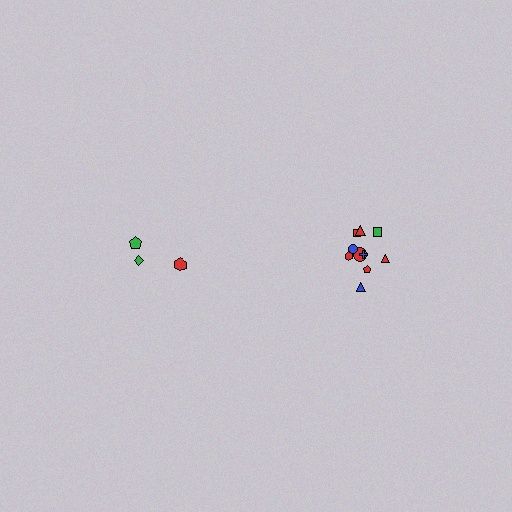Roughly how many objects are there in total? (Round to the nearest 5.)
Roughly 15 objects in total.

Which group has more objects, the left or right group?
The right group.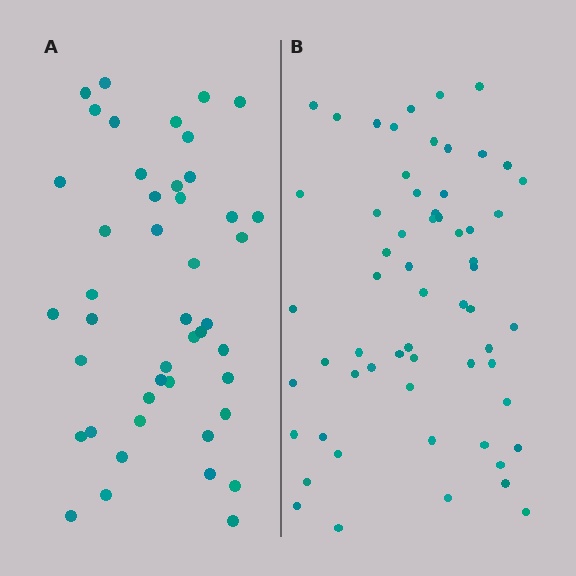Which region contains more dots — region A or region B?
Region B (the right region) has more dots.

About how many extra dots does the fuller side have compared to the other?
Region B has approximately 15 more dots than region A.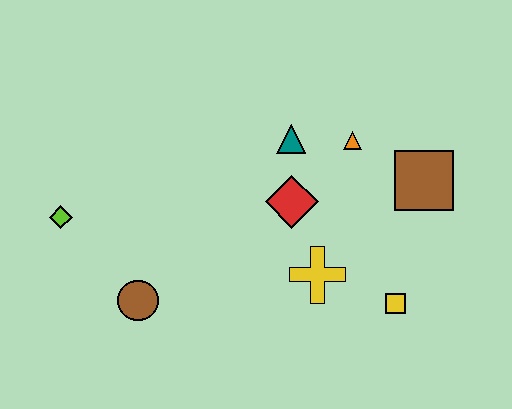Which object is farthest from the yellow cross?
The lime diamond is farthest from the yellow cross.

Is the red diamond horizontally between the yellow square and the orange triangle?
No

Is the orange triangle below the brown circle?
No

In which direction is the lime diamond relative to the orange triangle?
The lime diamond is to the left of the orange triangle.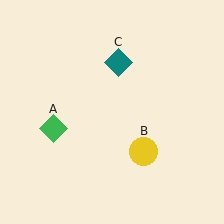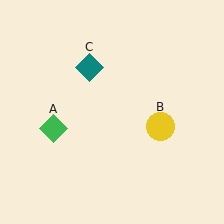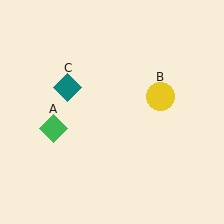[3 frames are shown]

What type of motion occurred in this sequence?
The yellow circle (object B), teal diamond (object C) rotated counterclockwise around the center of the scene.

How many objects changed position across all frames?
2 objects changed position: yellow circle (object B), teal diamond (object C).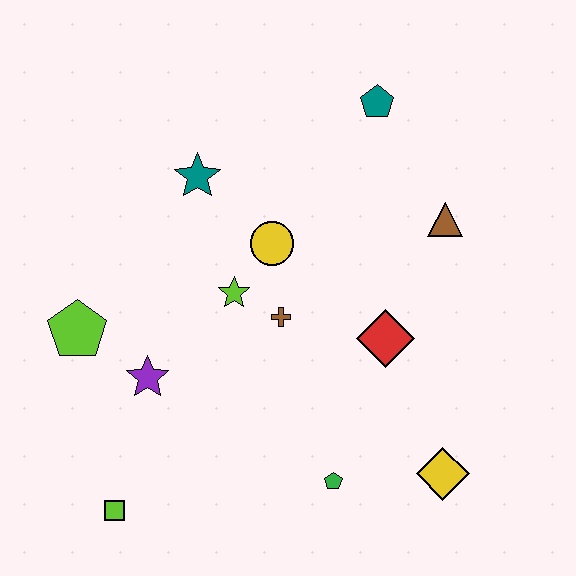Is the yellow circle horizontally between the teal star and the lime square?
No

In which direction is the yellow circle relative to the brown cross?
The yellow circle is above the brown cross.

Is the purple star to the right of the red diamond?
No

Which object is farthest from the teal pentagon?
The lime square is farthest from the teal pentagon.